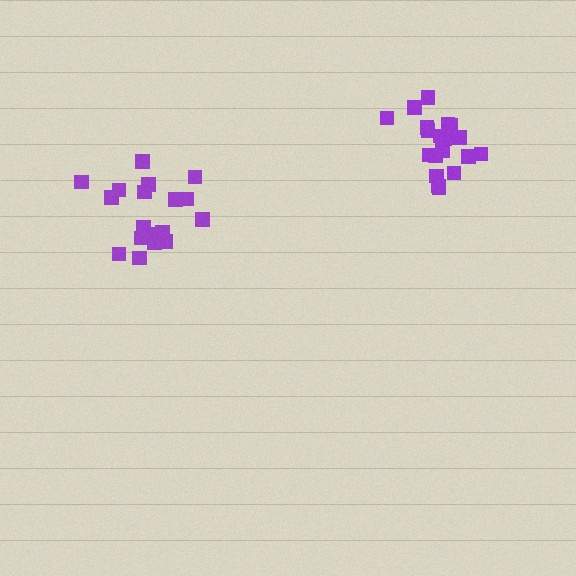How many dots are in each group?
Group 1: 21 dots, Group 2: 18 dots (39 total).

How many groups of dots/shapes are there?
There are 2 groups.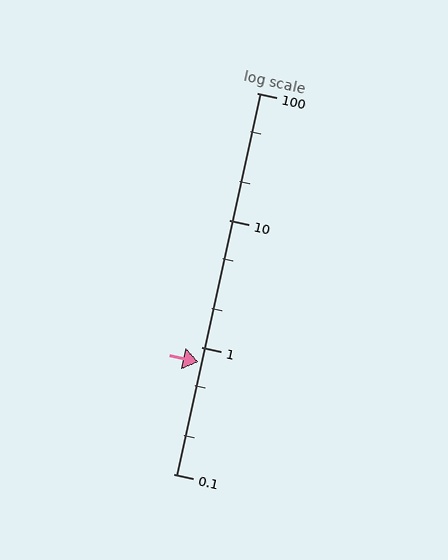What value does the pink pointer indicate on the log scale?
The pointer indicates approximately 0.76.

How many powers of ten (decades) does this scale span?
The scale spans 3 decades, from 0.1 to 100.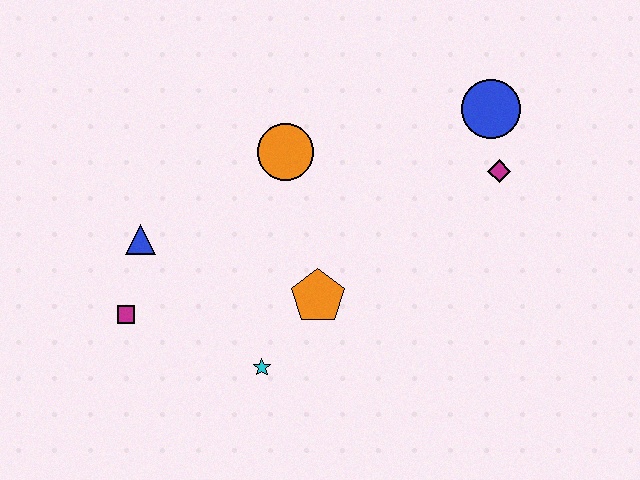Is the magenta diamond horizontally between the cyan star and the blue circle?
No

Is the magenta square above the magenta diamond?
No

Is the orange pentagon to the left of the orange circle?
No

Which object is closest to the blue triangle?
The magenta square is closest to the blue triangle.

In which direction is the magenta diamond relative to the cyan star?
The magenta diamond is to the right of the cyan star.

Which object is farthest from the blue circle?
The magenta square is farthest from the blue circle.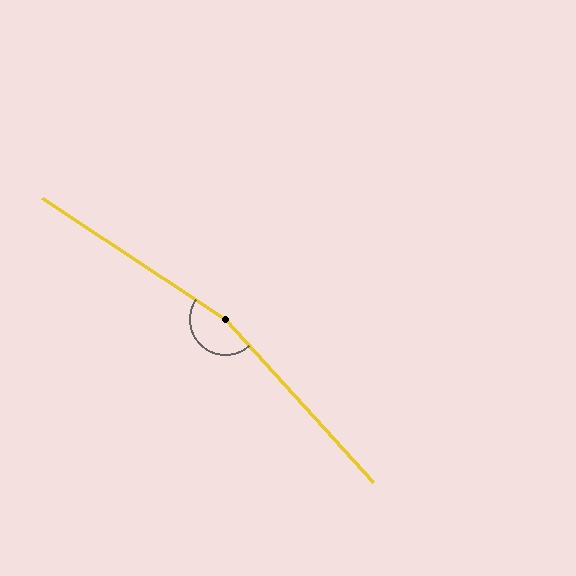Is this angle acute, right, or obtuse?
It is obtuse.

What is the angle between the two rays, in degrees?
Approximately 166 degrees.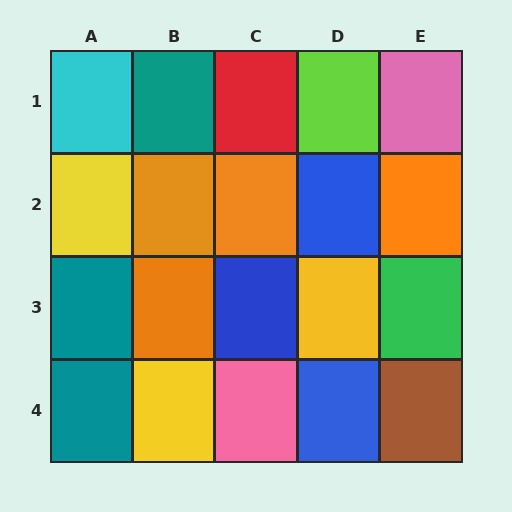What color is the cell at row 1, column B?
Teal.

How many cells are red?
1 cell is red.